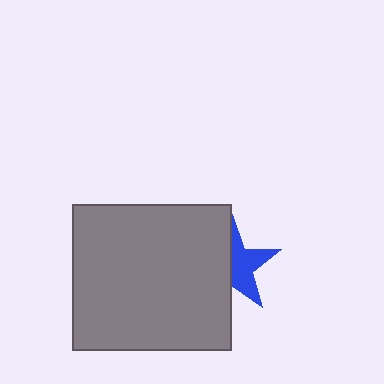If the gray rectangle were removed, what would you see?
You would see the complete blue star.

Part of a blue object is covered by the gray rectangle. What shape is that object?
It is a star.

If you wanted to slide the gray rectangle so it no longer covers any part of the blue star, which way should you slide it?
Slide it left — that is the most direct way to separate the two shapes.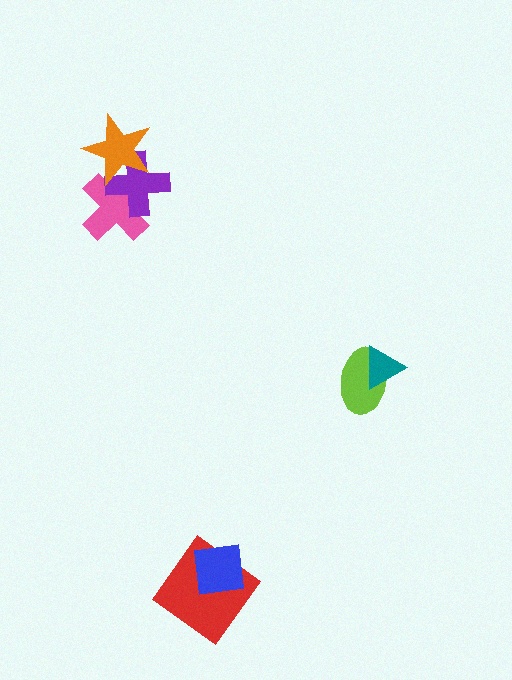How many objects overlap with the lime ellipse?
1 object overlaps with the lime ellipse.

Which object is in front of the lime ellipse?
The teal triangle is in front of the lime ellipse.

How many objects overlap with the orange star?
2 objects overlap with the orange star.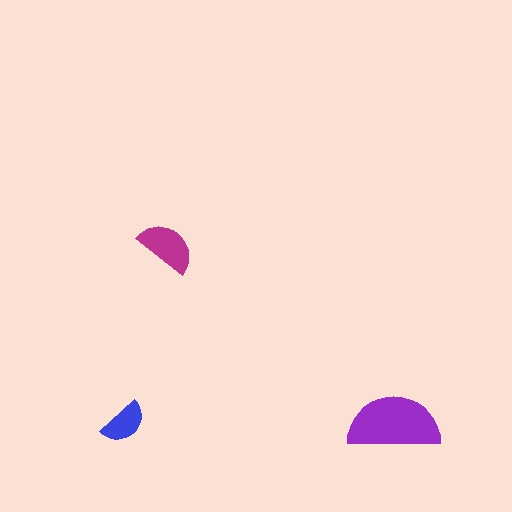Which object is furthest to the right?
The purple semicircle is rightmost.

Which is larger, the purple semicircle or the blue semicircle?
The purple one.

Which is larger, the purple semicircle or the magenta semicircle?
The purple one.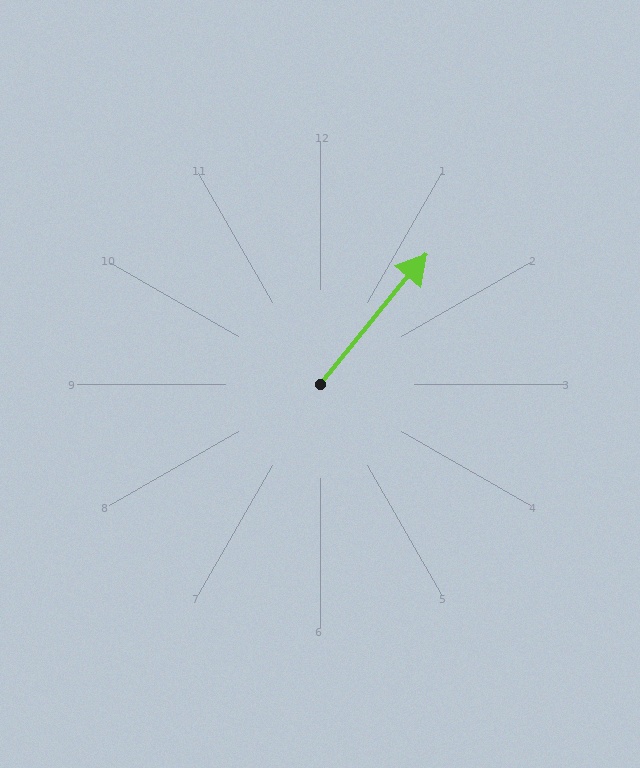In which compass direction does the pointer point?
Northeast.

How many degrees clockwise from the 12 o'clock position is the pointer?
Approximately 39 degrees.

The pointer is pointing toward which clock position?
Roughly 1 o'clock.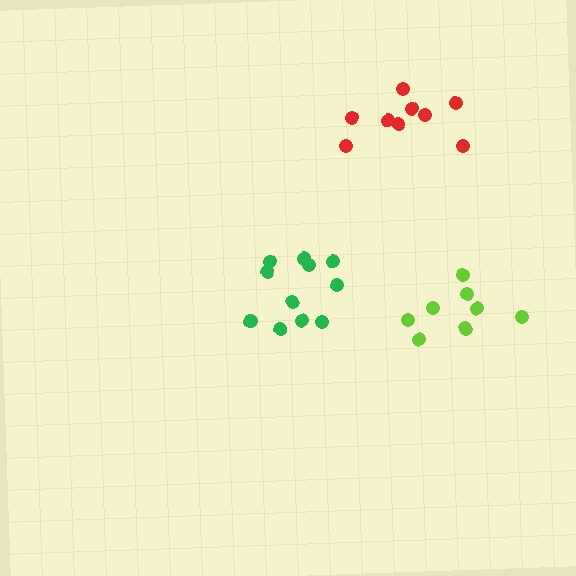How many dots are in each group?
Group 1: 9 dots, Group 2: 8 dots, Group 3: 11 dots (28 total).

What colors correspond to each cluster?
The clusters are colored: red, lime, green.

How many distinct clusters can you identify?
There are 3 distinct clusters.